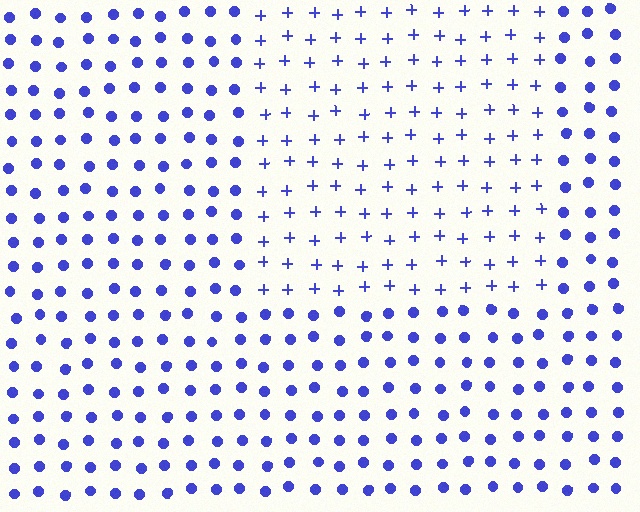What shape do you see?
I see a rectangle.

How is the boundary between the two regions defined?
The boundary is defined by a change in element shape: plus signs inside vs. circles outside. All elements share the same color and spacing.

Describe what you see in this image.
The image is filled with small blue elements arranged in a uniform grid. A rectangle-shaped region contains plus signs, while the surrounding area contains circles. The boundary is defined purely by the change in element shape.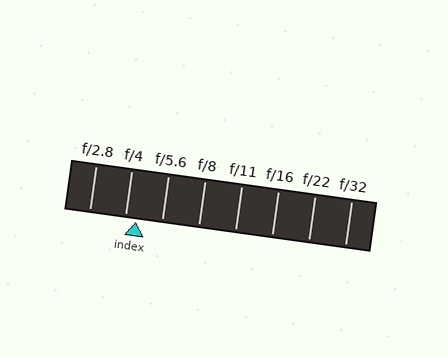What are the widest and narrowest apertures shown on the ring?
The widest aperture shown is f/2.8 and the narrowest is f/32.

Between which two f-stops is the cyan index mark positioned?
The index mark is between f/4 and f/5.6.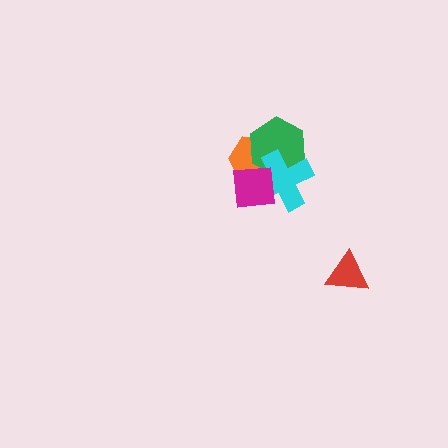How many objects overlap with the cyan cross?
3 objects overlap with the cyan cross.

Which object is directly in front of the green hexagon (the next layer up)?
The cyan cross is directly in front of the green hexagon.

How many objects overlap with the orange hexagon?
3 objects overlap with the orange hexagon.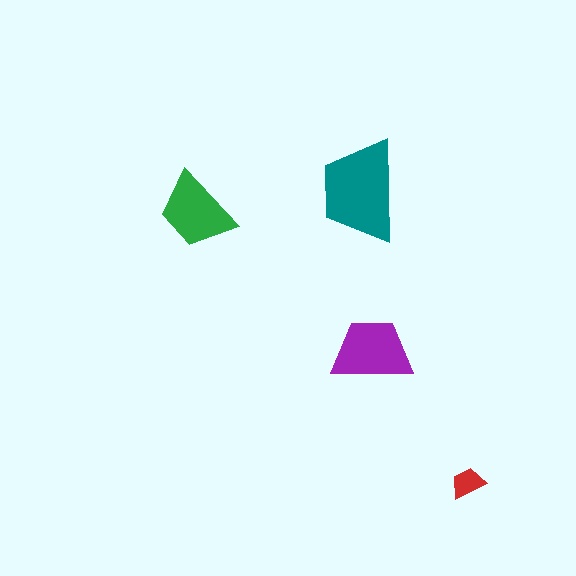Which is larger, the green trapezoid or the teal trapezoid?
The teal one.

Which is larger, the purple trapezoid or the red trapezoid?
The purple one.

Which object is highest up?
The teal trapezoid is topmost.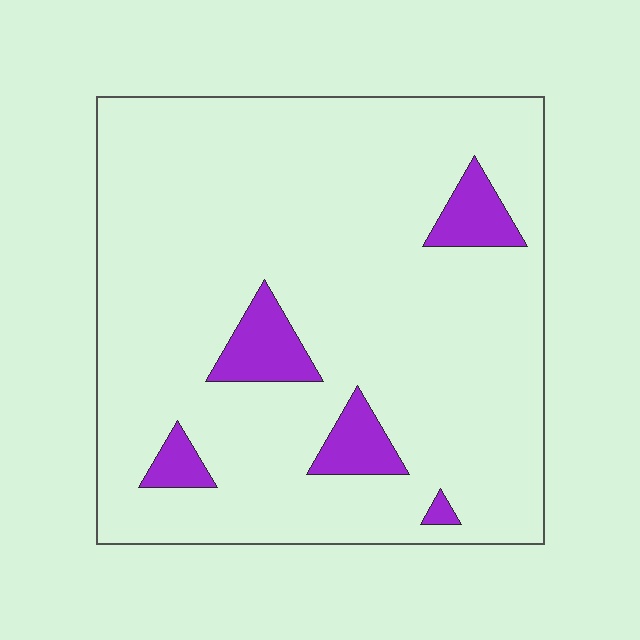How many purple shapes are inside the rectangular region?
5.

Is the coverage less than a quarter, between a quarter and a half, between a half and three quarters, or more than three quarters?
Less than a quarter.